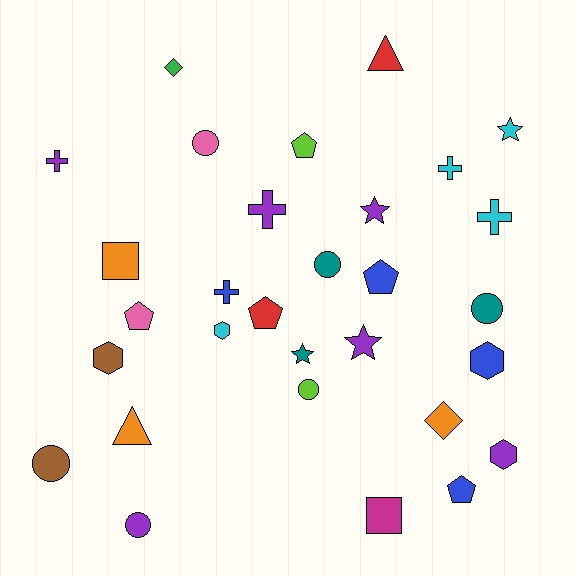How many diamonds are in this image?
There are 2 diamonds.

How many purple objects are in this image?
There are 6 purple objects.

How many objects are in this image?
There are 30 objects.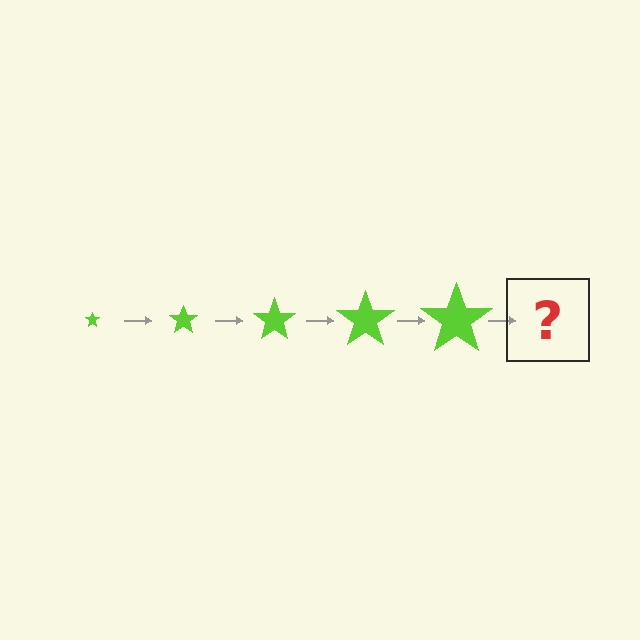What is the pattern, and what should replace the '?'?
The pattern is that the star gets progressively larger each step. The '?' should be a lime star, larger than the previous one.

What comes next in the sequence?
The next element should be a lime star, larger than the previous one.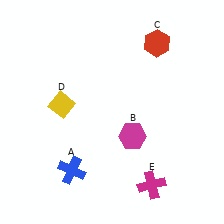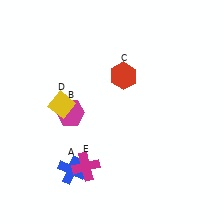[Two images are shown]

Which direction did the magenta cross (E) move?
The magenta cross (E) moved left.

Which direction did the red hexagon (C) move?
The red hexagon (C) moved left.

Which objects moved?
The objects that moved are: the magenta hexagon (B), the red hexagon (C), the magenta cross (E).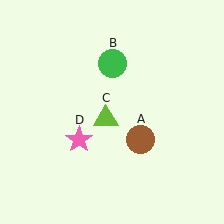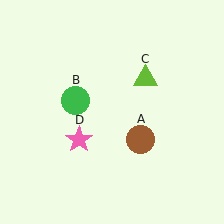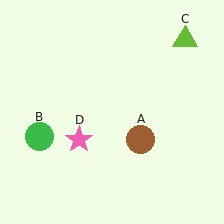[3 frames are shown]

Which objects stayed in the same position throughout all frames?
Brown circle (object A) and pink star (object D) remained stationary.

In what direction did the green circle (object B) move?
The green circle (object B) moved down and to the left.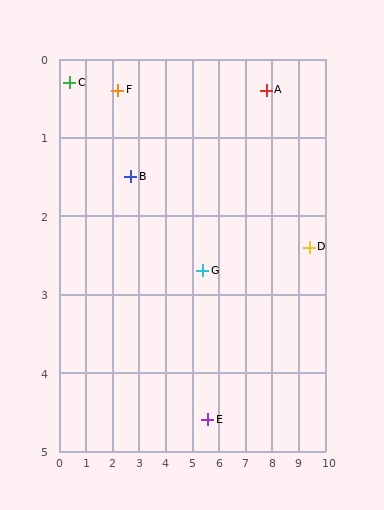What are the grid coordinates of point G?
Point G is at approximately (5.4, 2.7).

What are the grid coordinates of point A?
Point A is at approximately (7.8, 0.4).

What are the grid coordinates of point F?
Point F is at approximately (2.2, 0.4).